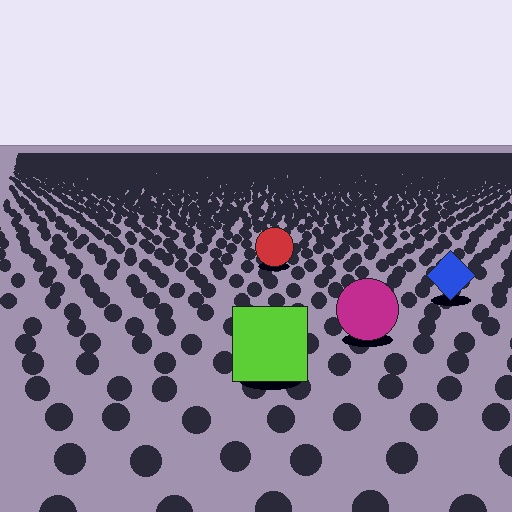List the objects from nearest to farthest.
From nearest to farthest: the lime square, the magenta circle, the blue diamond, the red circle.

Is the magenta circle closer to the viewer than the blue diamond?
Yes. The magenta circle is closer — you can tell from the texture gradient: the ground texture is coarser near it.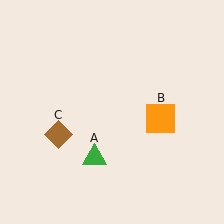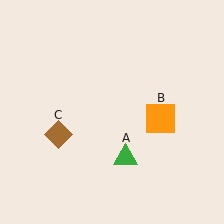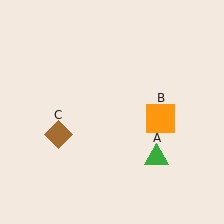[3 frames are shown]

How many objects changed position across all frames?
1 object changed position: green triangle (object A).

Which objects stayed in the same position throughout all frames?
Orange square (object B) and brown diamond (object C) remained stationary.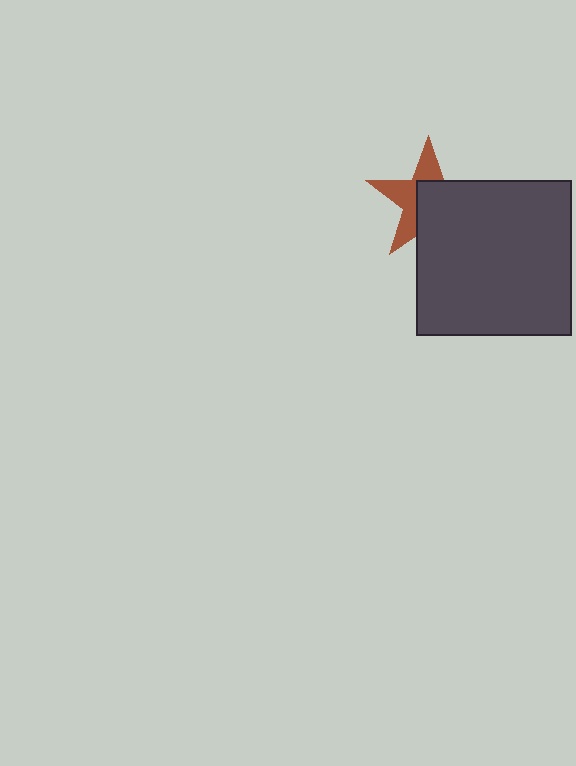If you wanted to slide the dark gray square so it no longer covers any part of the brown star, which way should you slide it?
Slide it toward the lower-right — that is the most direct way to separate the two shapes.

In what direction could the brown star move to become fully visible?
The brown star could move toward the upper-left. That would shift it out from behind the dark gray square entirely.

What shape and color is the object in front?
The object in front is a dark gray square.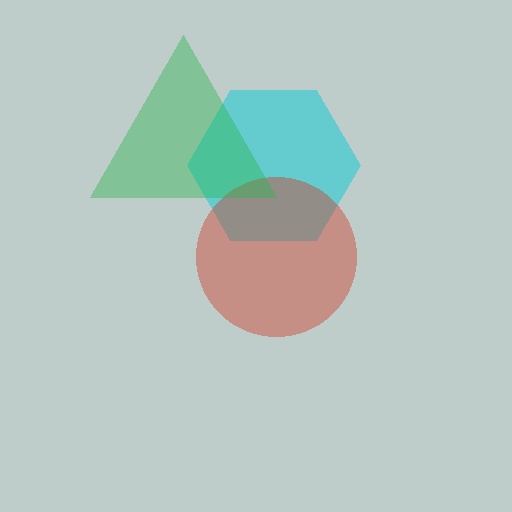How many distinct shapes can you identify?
There are 3 distinct shapes: a cyan hexagon, a red circle, a green triangle.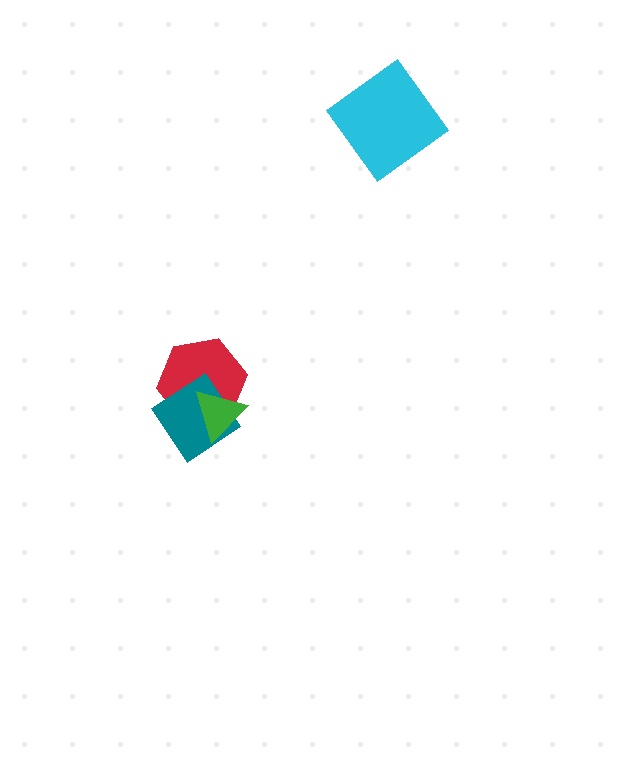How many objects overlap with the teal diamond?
2 objects overlap with the teal diamond.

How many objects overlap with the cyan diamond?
0 objects overlap with the cyan diamond.